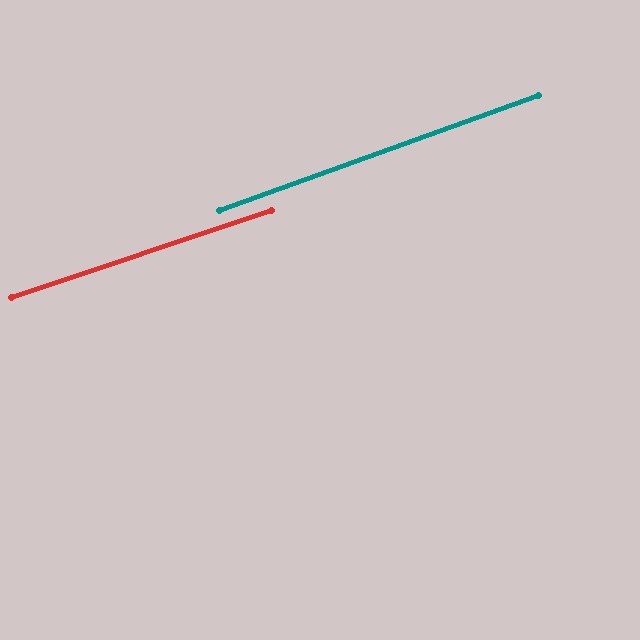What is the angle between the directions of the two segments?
Approximately 1 degree.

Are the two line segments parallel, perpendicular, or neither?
Parallel — their directions differ by only 1.4°.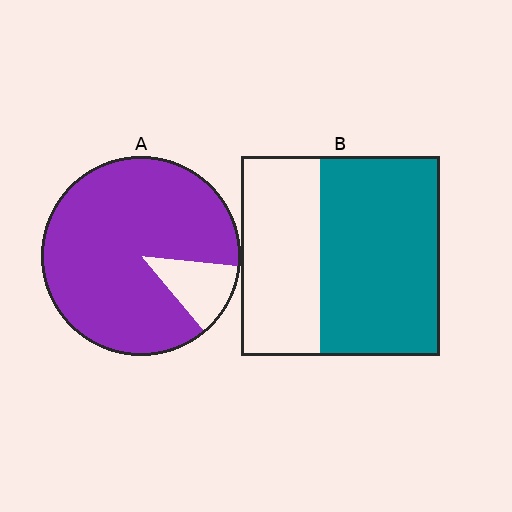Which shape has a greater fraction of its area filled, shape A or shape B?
Shape A.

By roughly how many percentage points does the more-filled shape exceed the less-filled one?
By roughly 30 percentage points (A over B).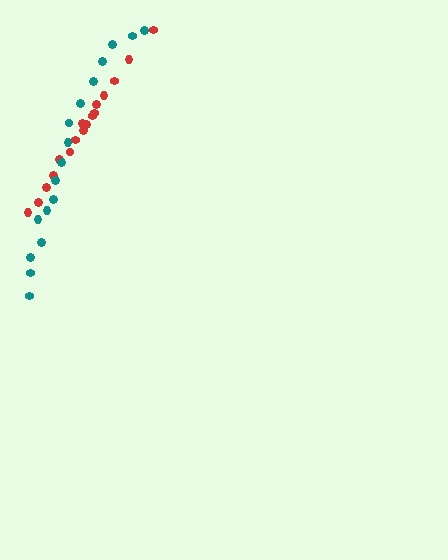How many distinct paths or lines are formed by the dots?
There are 2 distinct paths.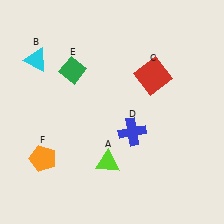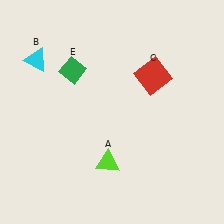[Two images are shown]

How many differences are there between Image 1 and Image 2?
There are 2 differences between the two images.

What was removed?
The blue cross (D), the orange pentagon (F) were removed in Image 2.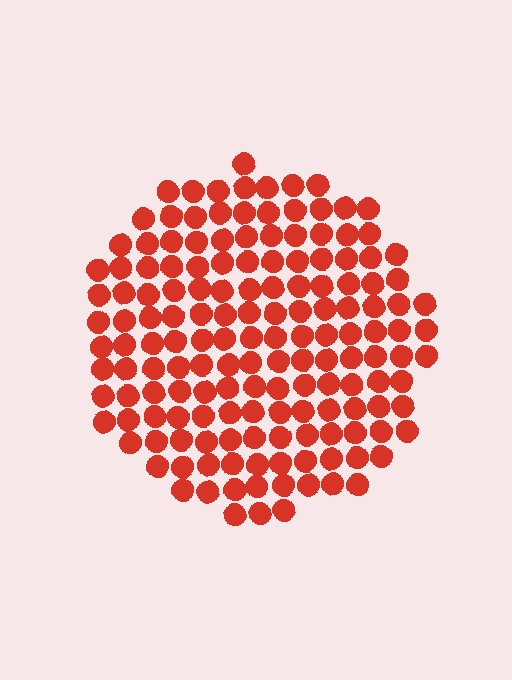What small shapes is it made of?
It is made of small circles.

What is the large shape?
The large shape is a circle.